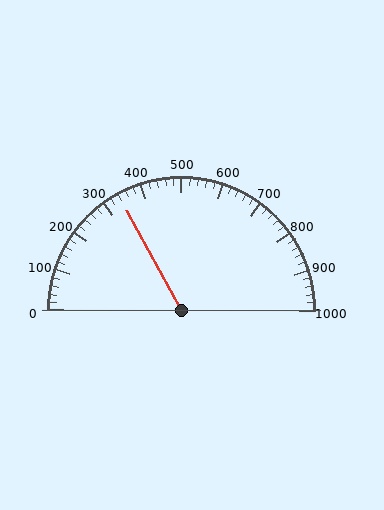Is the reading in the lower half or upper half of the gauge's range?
The reading is in the lower half of the range (0 to 1000).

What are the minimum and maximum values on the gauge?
The gauge ranges from 0 to 1000.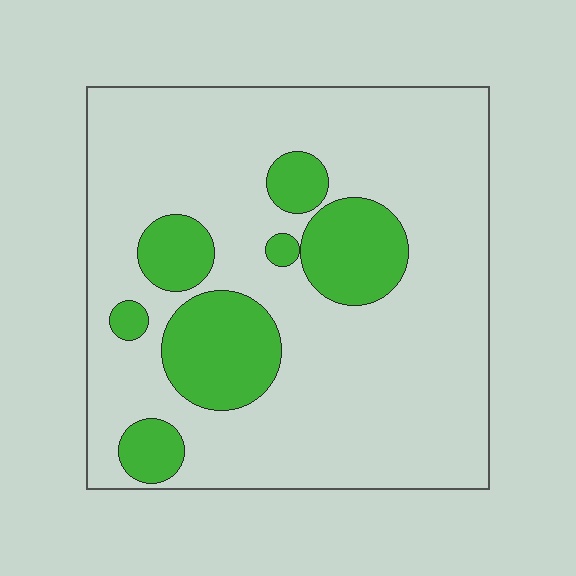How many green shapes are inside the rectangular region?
7.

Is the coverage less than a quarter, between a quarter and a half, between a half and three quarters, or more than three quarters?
Less than a quarter.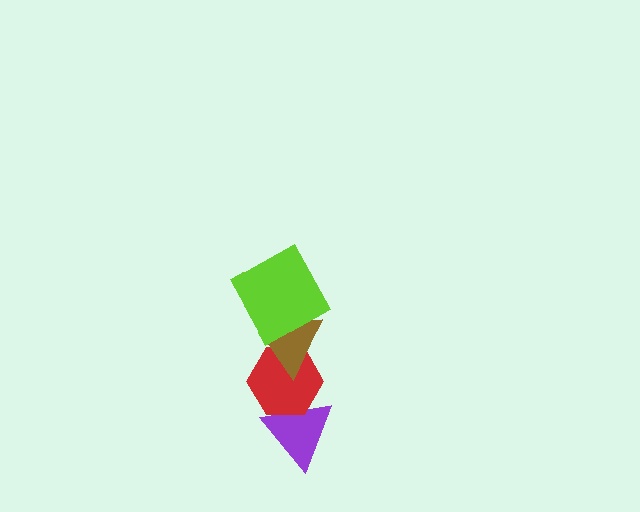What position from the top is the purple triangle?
The purple triangle is 4th from the top.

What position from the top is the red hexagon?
The red hexagon is 3rd from the top.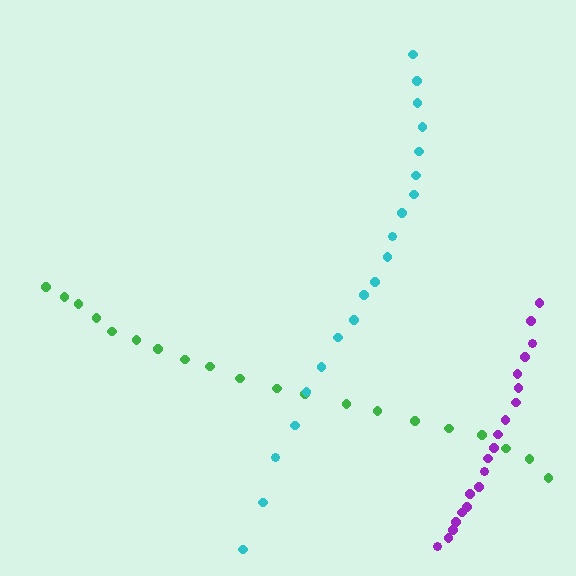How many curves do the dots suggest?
There are 3 distinct paths.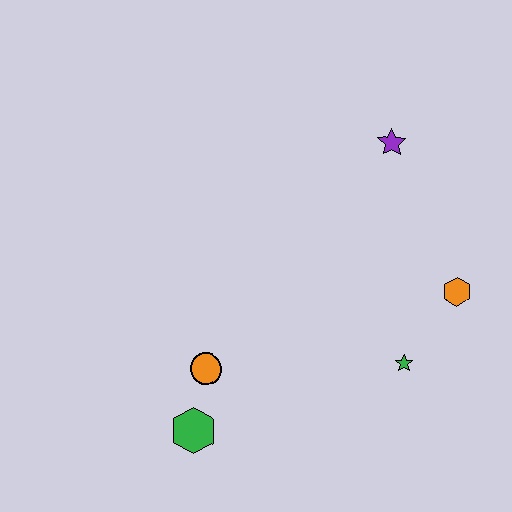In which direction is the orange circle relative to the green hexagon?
The orange circle is above the green hexagon.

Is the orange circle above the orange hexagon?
No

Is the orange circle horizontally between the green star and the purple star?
No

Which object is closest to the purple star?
The orange hexagon is closest to the purple star.